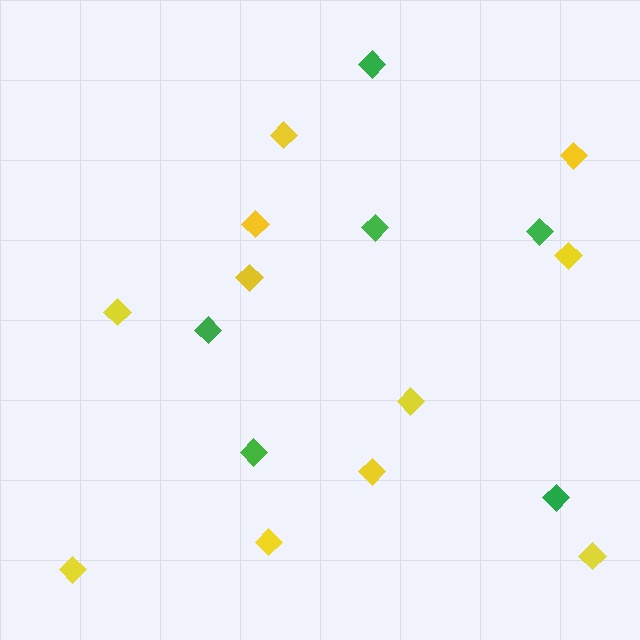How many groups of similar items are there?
There are 2 groups: one group of yellow diamonds (11) and one group of green diamonds (6).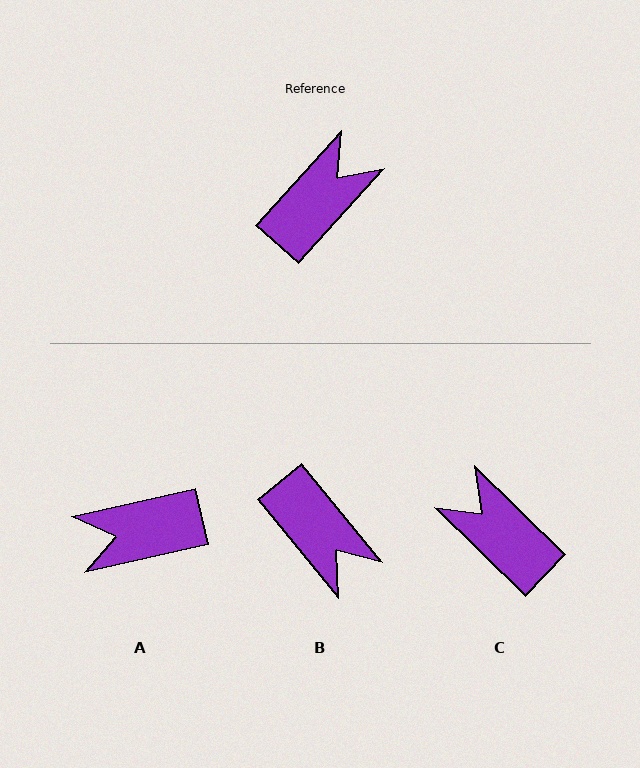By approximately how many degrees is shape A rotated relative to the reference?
Approximately 145 degrees counter-clockwise.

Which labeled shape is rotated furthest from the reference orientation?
A, about 145 degrees away.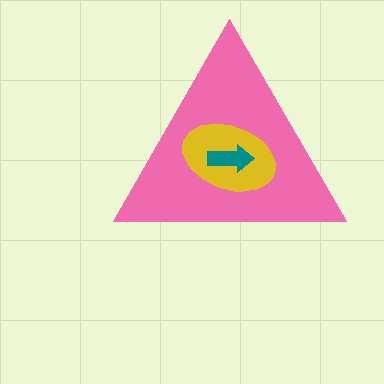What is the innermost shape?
The teal arrow.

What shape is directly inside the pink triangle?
The yellow ellipse.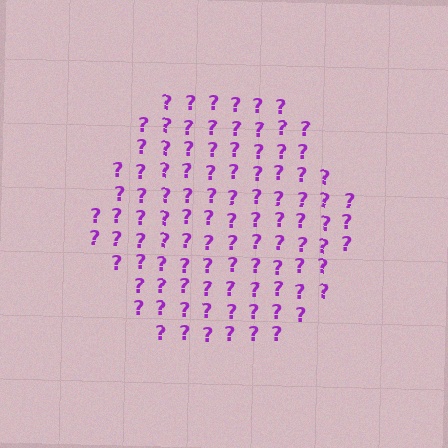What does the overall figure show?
The overall figure shows a hexagon.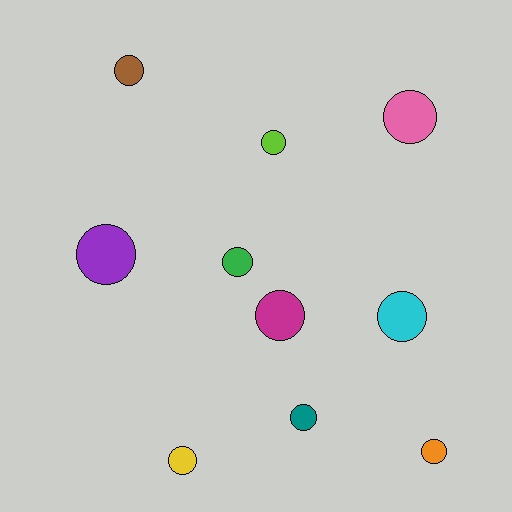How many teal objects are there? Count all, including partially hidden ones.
There is 1 teal object.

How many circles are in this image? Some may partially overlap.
There are 10 circles.